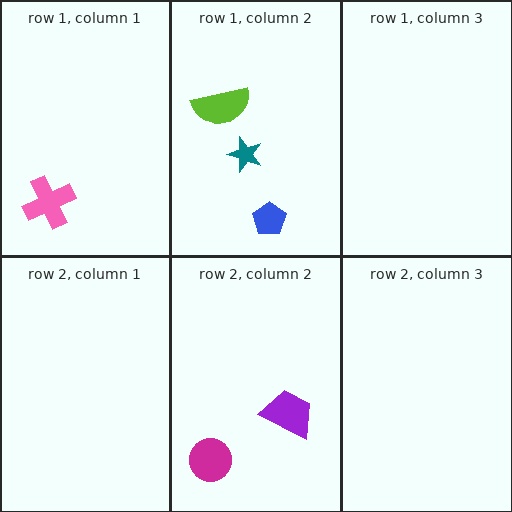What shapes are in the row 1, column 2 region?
The lime semicircle, the teal star, the blue pentagon.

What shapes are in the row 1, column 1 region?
The pink cross.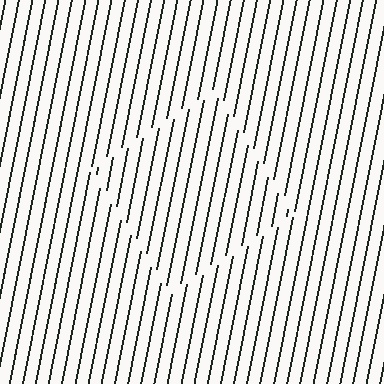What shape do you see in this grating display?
An illusory square. The interior of the shape contains the same grating, shifted by half a period — the contour is defined by the phase discontinuity where line-ends from the inner and outer gratings abut.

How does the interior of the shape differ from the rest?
The interior of the shape contains the same grating, shifted by half a period — the contour is defined by the phase discontinuity where line-ends from the inner and outer gratings abut.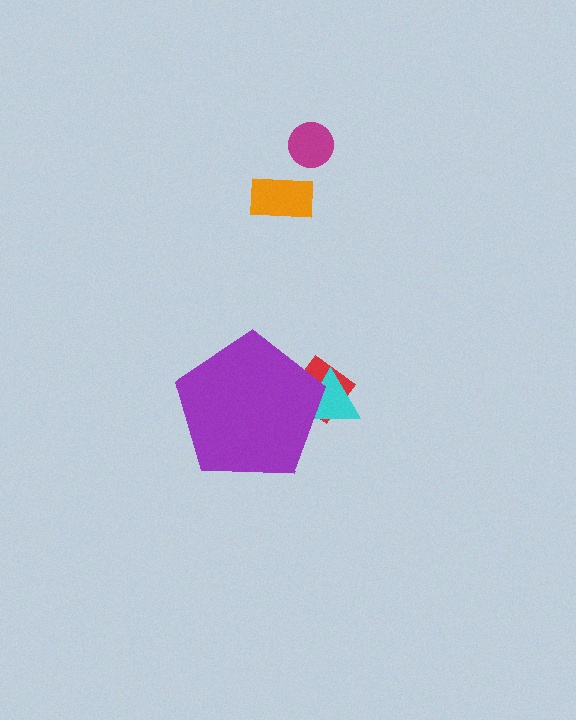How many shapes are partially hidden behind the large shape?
2 shapes are partially hidden.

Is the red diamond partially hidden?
Yes, the red diamond is partially hidden behind the purple pentagon.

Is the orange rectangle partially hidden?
No, the orange rectangle is fully visible.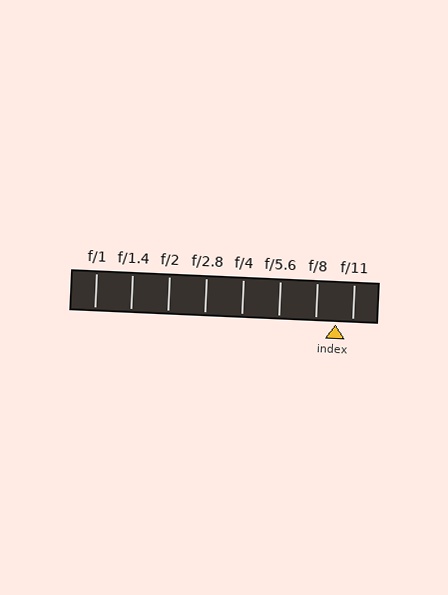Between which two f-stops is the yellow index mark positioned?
The index mark is between f/8 and f/11.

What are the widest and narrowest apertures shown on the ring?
The widest aperture shown is f/1 and the narrowest is f/11.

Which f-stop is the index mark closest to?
The index mark is closest to f/11.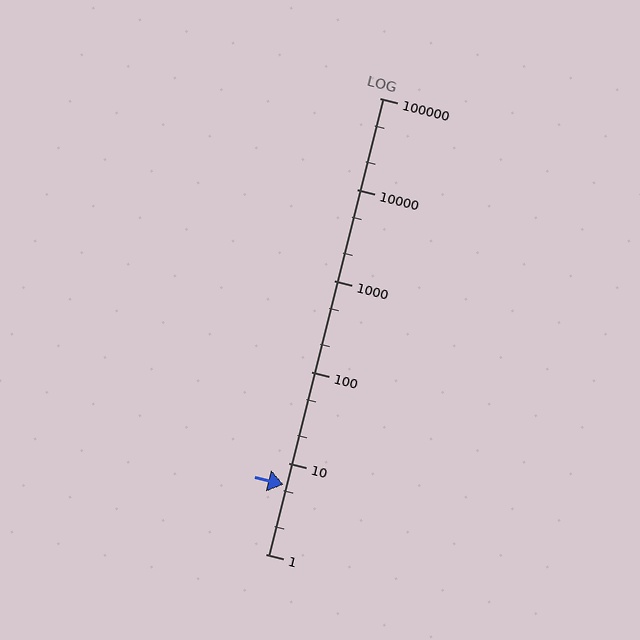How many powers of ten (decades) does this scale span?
The scale spans 5 decades, from 1 to 100000.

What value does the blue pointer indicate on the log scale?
The pointer indicates approximately 5.8.